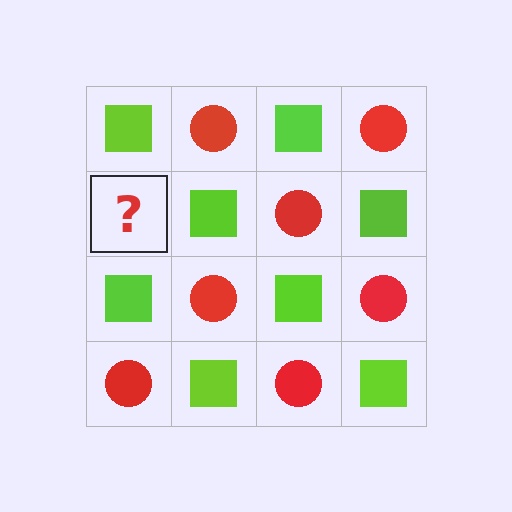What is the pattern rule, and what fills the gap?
The rule is that it alternates lime square and red circle in a checkerboard pattern. The gap should be filled with a red circle.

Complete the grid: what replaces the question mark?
The question mark should be replaced with a red circle.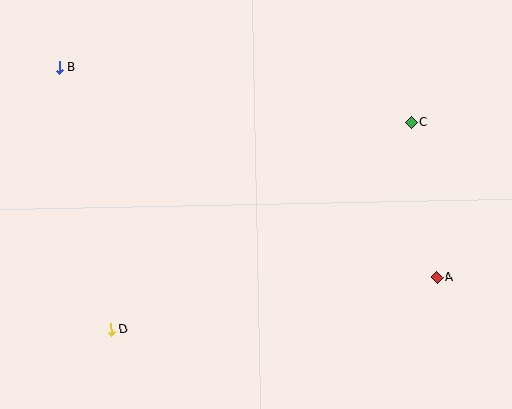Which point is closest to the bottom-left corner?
Point D is closest to the bottom-left corner.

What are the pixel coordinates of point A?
Point A is at (437, 278).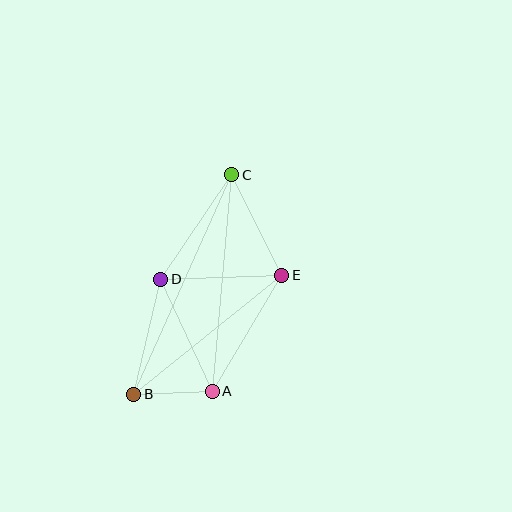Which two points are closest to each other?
Points A and B are closest to each other.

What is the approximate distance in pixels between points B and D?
The distance between B and D is approximately 118 pixels.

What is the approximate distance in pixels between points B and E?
The distance between B and E is approximately 190 pixels.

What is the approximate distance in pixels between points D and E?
The distance between D and E is approximately 121 pixels.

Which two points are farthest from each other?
Points B and C are farthest from each other.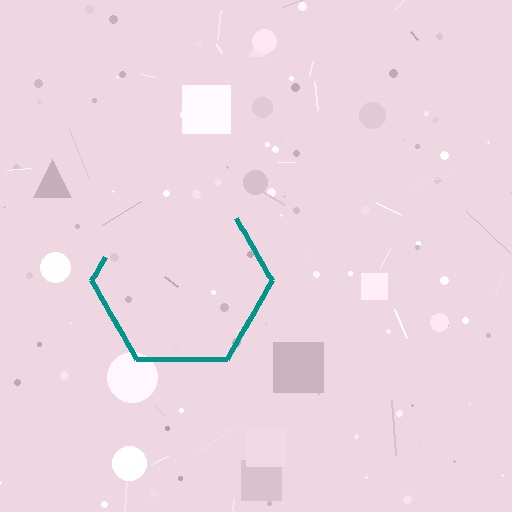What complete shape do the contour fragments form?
The contour fragments form a hexagon.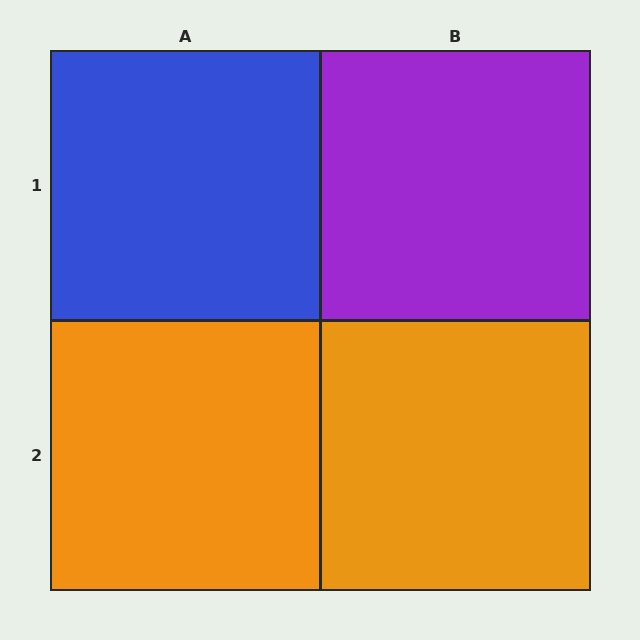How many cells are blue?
1 cell is blue.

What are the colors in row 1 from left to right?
Blue, purple.